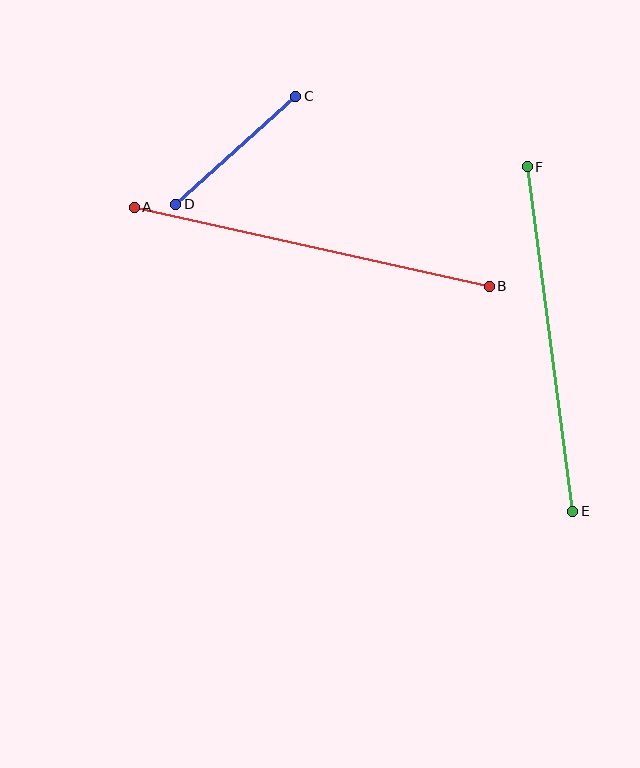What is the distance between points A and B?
The distance is approximately 364 pixels.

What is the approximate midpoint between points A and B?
The midpoint is at approximately (312, 247) pixels.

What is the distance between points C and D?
The distance is approximately 162 pixels.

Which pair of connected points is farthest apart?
Points A and B are farthest apart.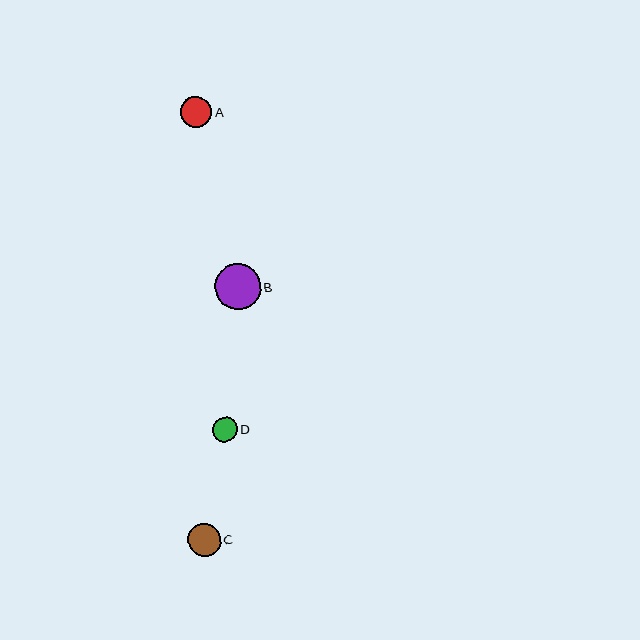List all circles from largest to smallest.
From largest to smallest: B, C, A, D.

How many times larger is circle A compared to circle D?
Circle A is approximately 1.3 times the size of circle D.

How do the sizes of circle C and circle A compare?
Circle C and circle A are approximately the same size.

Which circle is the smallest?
Circle D is the smallest with a size of approximately 25 pixels.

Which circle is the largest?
Circle B is the largest with a size of approximately 45 pixels.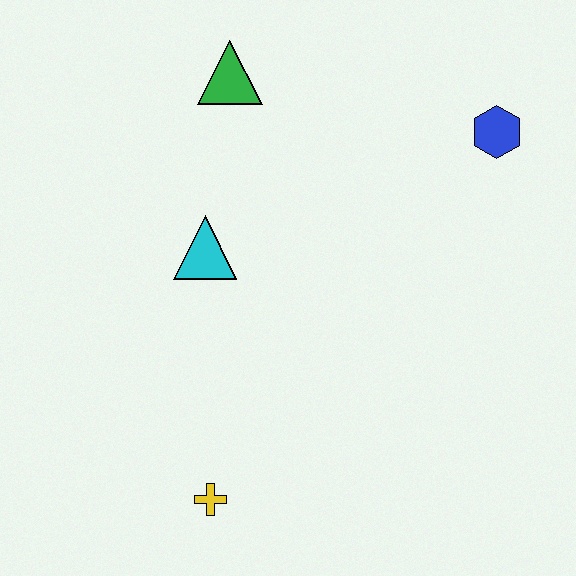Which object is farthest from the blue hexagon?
The yellow cross is farthest from the blue hexagon.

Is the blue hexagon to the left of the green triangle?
No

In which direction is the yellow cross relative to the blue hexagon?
The yellow cross is below the blue hexagon.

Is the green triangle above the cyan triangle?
Yes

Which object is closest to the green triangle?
The cyan triangle is closest to the green triangle.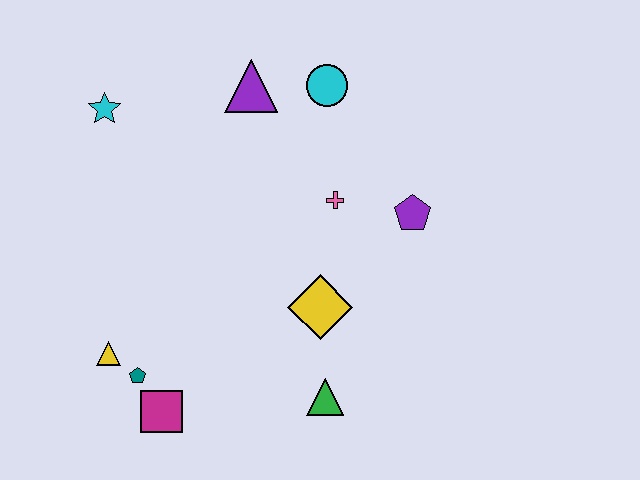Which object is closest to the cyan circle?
The purple triangle is closest to the cyan circle.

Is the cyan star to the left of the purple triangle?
Yes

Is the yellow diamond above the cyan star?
No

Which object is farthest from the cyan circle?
The magenta square is farthest from the cyan circle.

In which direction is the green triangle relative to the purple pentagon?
The green triangle is below the purple pentagon.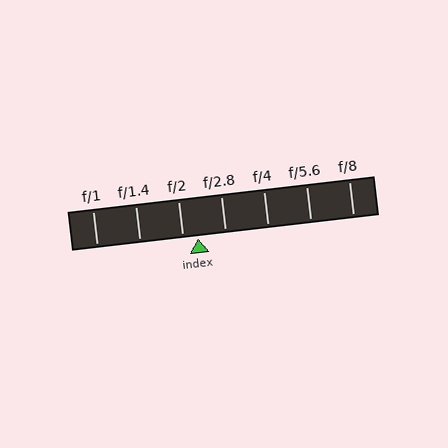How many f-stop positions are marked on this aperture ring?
There are 7 f-stop positions marked.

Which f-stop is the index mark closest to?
The index mark is closest to f/2.